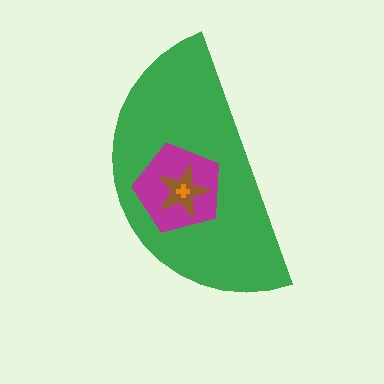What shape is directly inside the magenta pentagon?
The brown star.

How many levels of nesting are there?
4.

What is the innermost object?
The orange cross.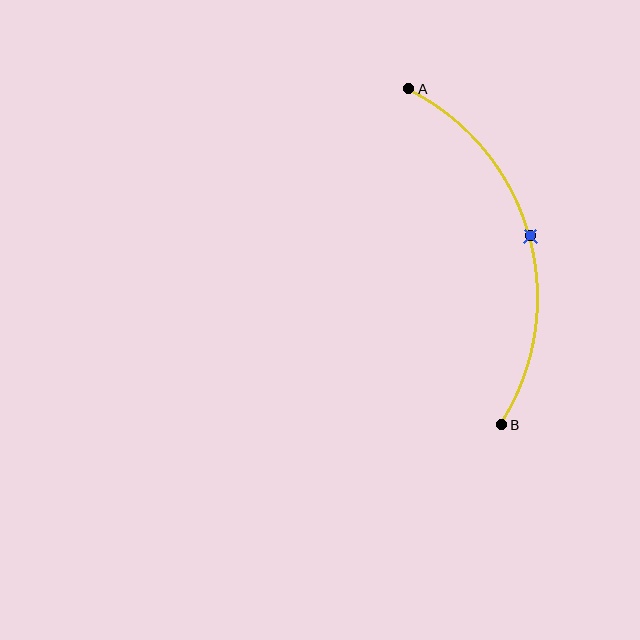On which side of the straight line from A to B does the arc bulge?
The arc bulges to the right of the straight line connecting A and B.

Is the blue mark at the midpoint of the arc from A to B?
Yes. The blue mark lies on the arc at equal arc-length from both A and B — it is the arc midpoint.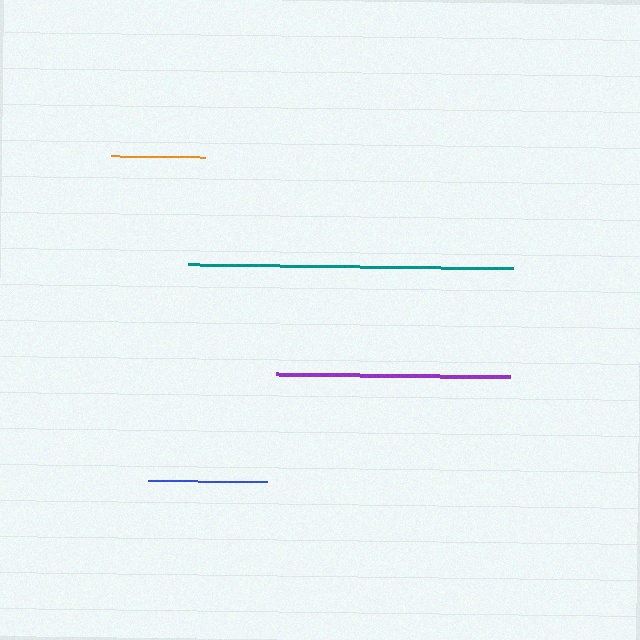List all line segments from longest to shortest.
From longest to shortest: teal, purple, blue, orange.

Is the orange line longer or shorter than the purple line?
The purple line is longer than the orange line.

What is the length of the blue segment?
The blue segment is approximately 119 pixels long.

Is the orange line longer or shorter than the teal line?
The teal line is longer than the orange line.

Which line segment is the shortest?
The orange line is the shortest at approximately 94 pixels.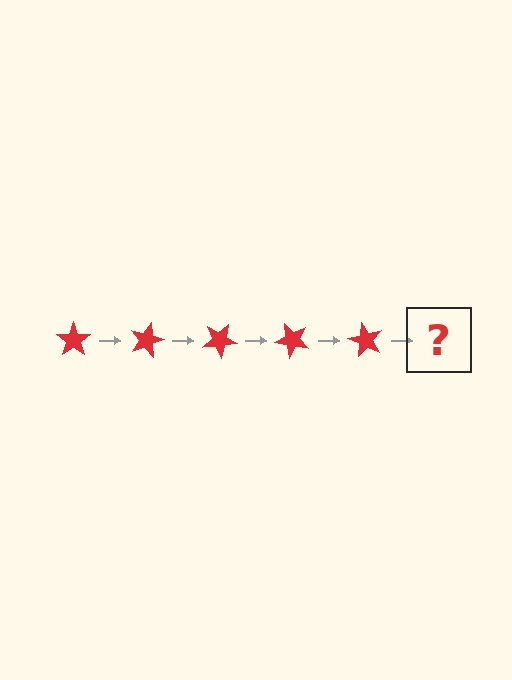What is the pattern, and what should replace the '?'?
The pattern is that the star rotates 15 degrees each step. The '?' should be a red star rotated 75 degrees.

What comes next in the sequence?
The next element should be a red star rotated 75 degrees.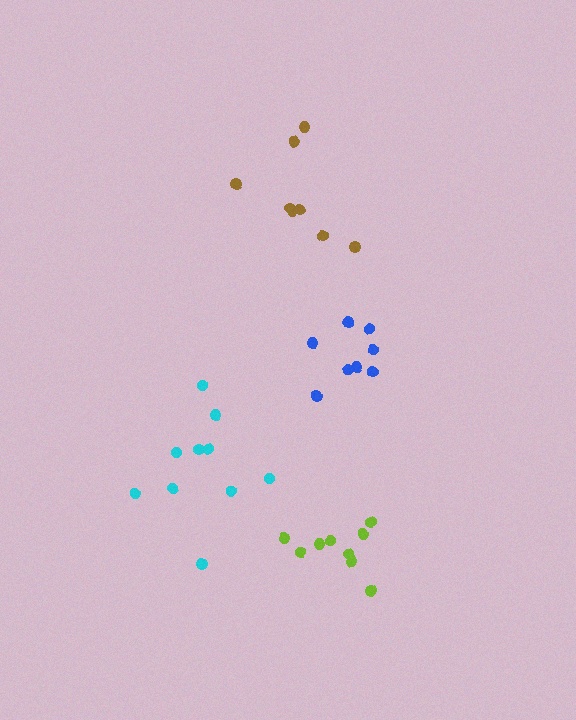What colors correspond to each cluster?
The clusters are colored: brown, blue, cyan, lime.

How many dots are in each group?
Group 1: 8 dots, Group 2: 8 dots, Group 3: 10 dots, Group 4: 9 dots (35 total).